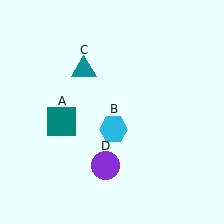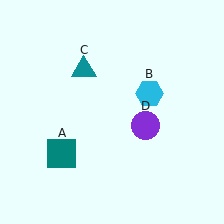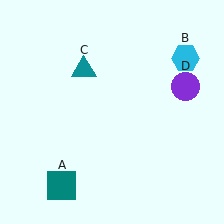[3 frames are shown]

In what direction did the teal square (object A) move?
The teal square (object A) moved down.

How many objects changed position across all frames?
3 objects changed position: teal square (object A), cyan hexagon (object B), purple circle (object D).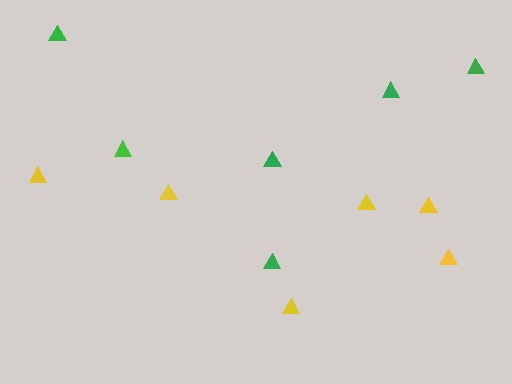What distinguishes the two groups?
There are 2 groups: one group of yellow triangles (6) and one group of green triangles (6).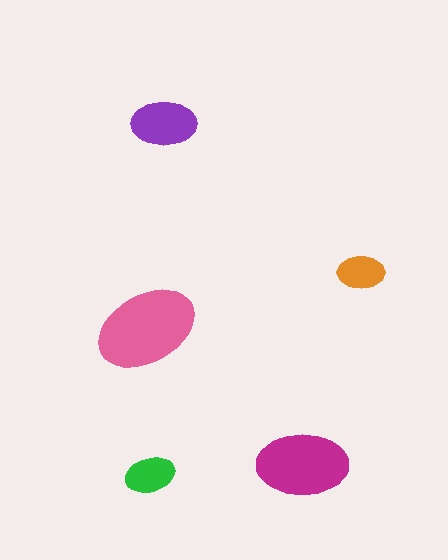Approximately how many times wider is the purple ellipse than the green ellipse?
About 1.5 times wider.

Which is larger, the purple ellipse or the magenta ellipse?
The magenta one.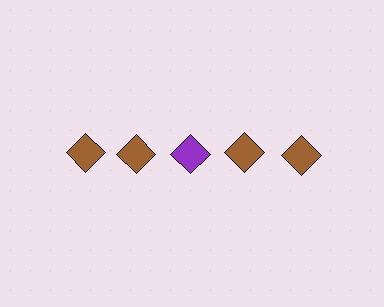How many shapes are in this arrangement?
There are 5 shapes arranged in a grid pattern.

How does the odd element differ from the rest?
It has a different color: purple instead of brown.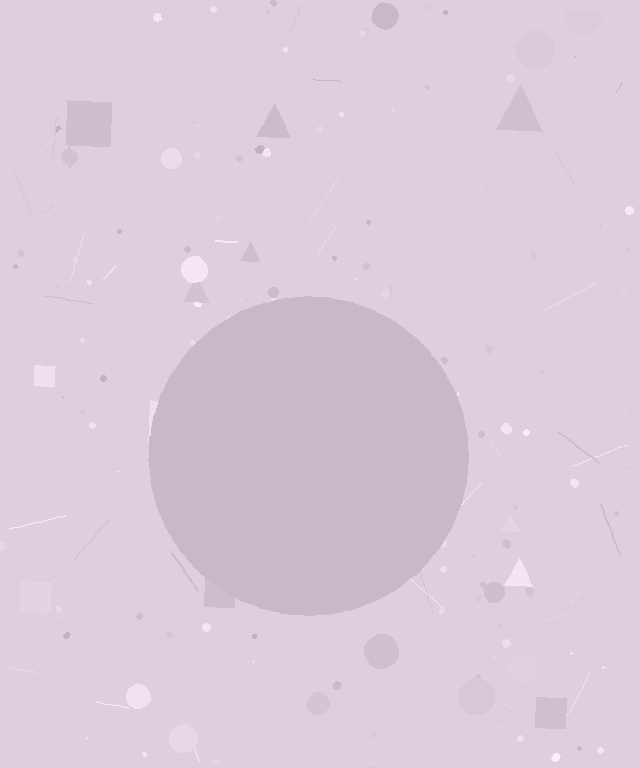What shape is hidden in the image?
A circle is hidden in the image.